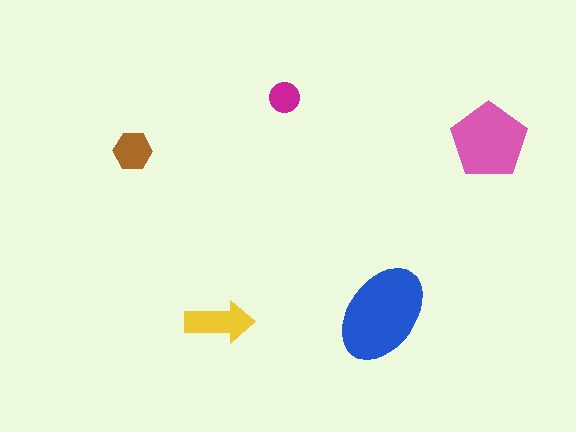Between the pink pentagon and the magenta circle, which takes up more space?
The pink pentagon.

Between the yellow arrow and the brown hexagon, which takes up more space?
The yellow arrow.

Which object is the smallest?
The magenta circle.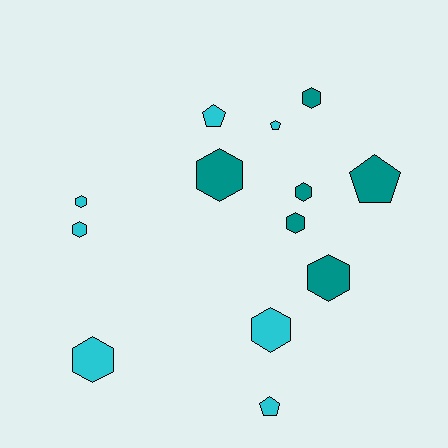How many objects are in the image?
There are 13 objects.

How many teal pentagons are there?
There is 1 teal pentagon.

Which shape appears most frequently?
Hexagon, with 9 objects.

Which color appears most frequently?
Cyan, with 7 objects.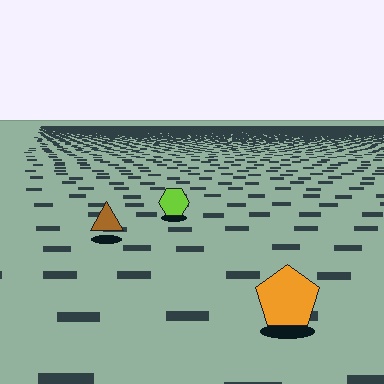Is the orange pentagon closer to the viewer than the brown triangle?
Yes. The orange pentagon is closer — you can tell from the texture gradient: the ground texture is coarser near it.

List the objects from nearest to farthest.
From nearest to farthest: the orange pentagon, the brown triangle, the lime hexagon.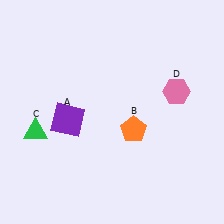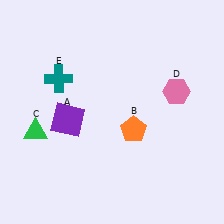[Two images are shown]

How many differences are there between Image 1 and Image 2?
There is 1 difference between the two images.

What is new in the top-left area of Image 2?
A teal cross (E) was added in the top-left area of Image 2.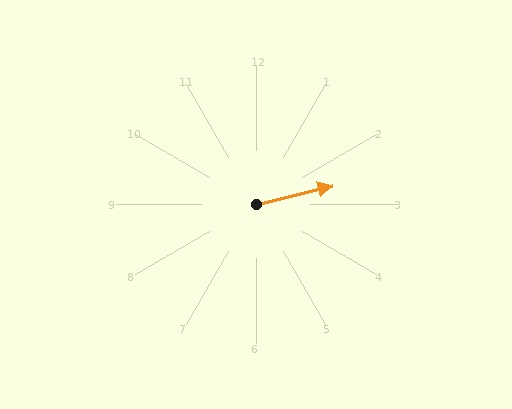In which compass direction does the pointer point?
East.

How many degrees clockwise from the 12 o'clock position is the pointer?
Approximately 76 degrees.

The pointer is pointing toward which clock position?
Roughly 3 o'clock.